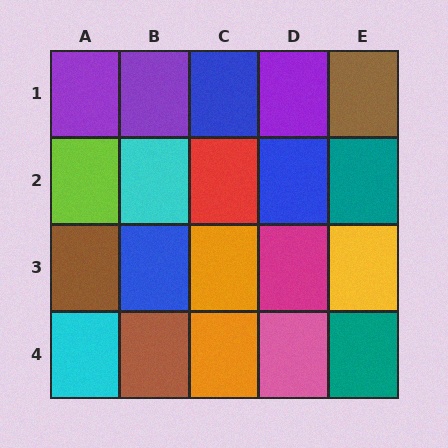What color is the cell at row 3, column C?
Orange.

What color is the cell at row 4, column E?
Teal.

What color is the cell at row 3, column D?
Magenta.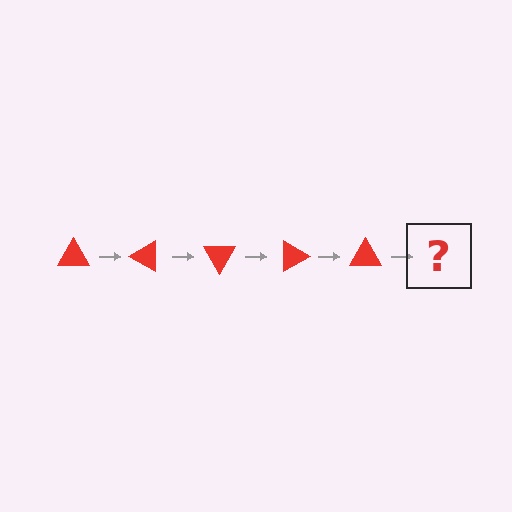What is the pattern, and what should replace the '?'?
The pattern is that the triangle rotates 30 degrees each step. The '?' should be a red triangle rotated 150 degrees.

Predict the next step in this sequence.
The next step is a red triangle rotated 150 degrees.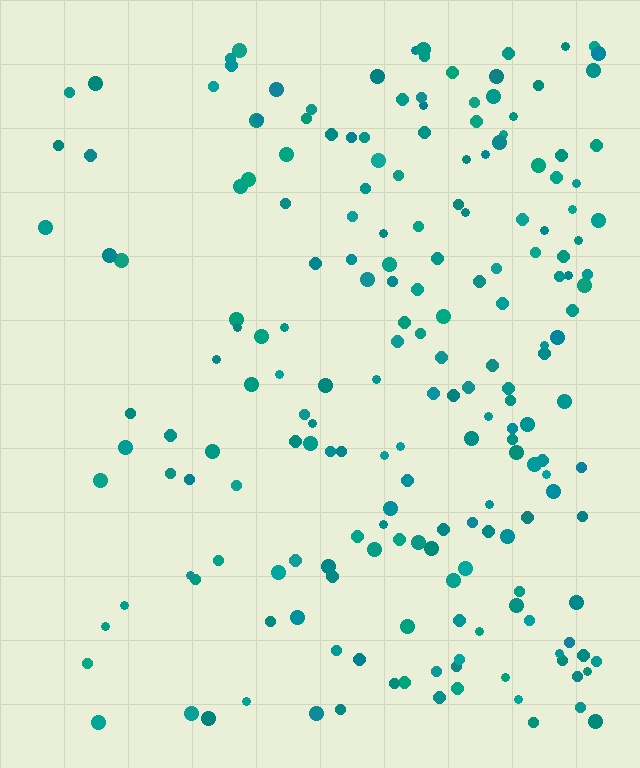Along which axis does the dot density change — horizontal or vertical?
Horizontal.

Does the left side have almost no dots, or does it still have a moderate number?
Still a moderate number, just noticeably fewer than the right.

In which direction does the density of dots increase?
From left to right, with the right side densest.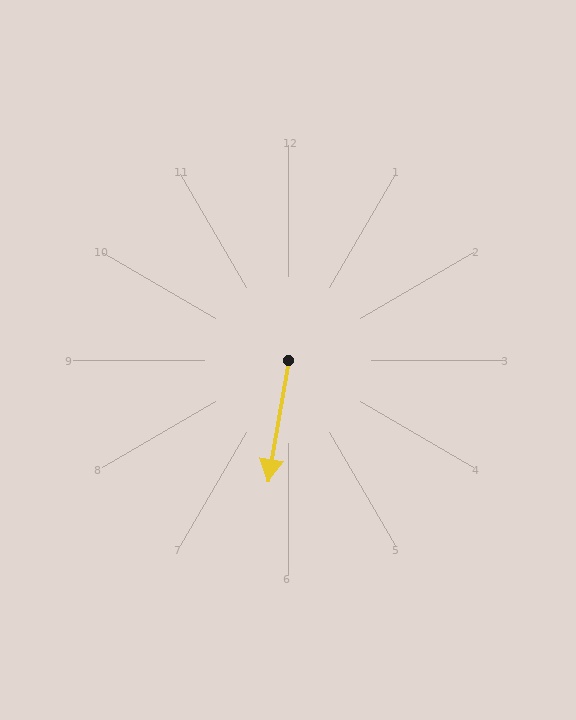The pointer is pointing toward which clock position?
Roughly 6 o'clock.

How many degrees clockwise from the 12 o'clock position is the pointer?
Approximately 189 degrees.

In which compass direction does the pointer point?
South.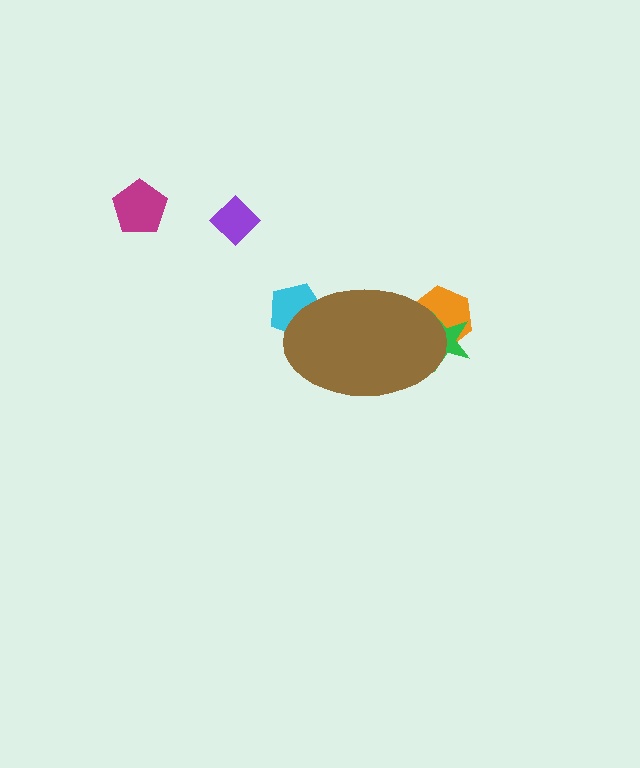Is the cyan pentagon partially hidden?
Yes, the cyan pentagon is partially hidden behind the brown ellipse.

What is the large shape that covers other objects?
A brown ellipse.